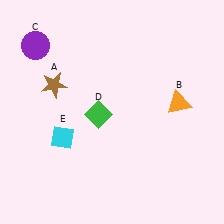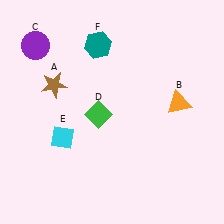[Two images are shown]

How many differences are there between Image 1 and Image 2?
There is 1 difference between the two images.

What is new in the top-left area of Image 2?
A teal hexagon (F) was added in the top-left area of Image 2.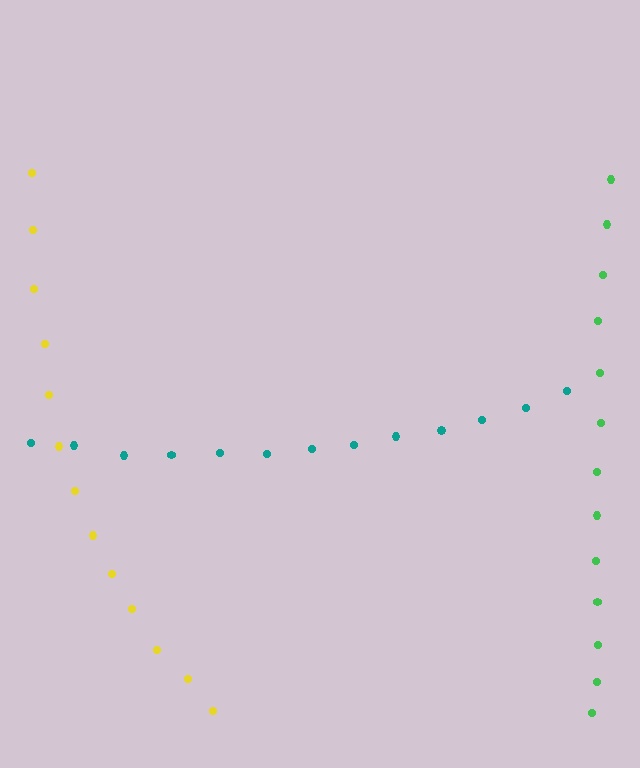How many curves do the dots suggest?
There are 3 distinct paths.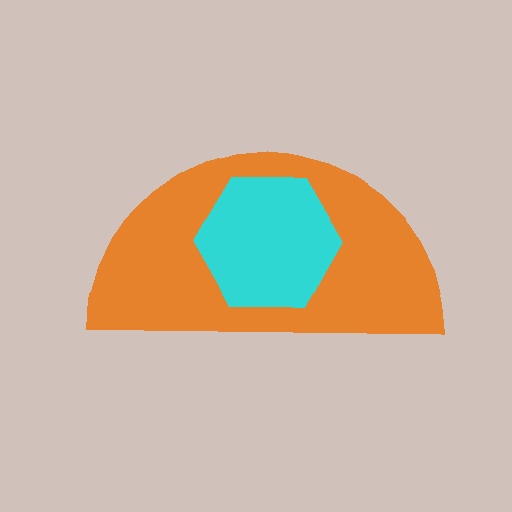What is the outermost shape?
The orange semicircle.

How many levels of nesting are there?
2.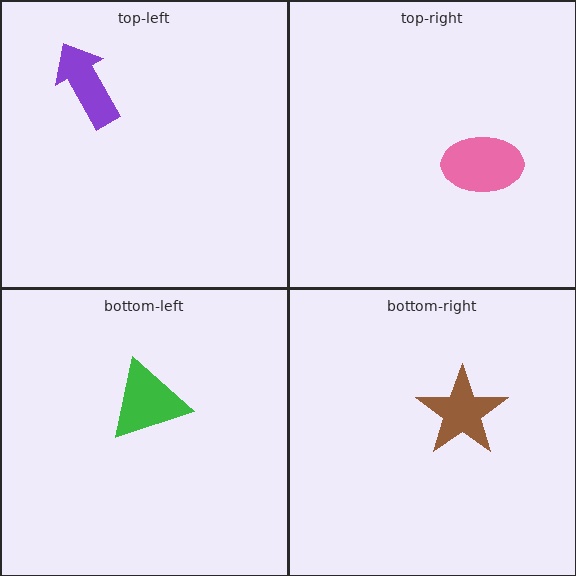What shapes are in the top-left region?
The purple arrow.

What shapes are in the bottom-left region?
The green triangle.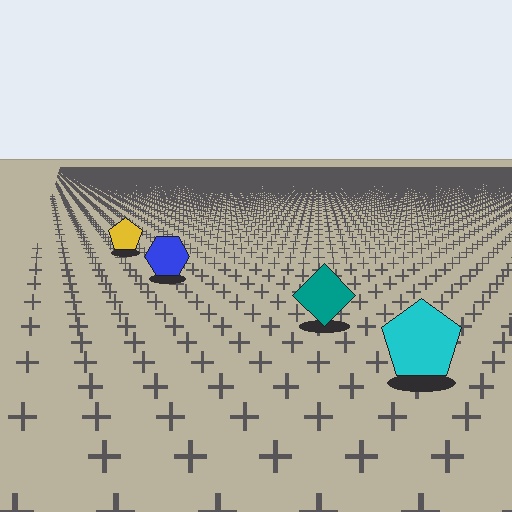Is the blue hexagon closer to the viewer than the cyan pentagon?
No. The cyan pentagon is closer — you can tell from the texture gradient: the ground texture is coarser near it.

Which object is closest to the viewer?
The cyan pentagon is closest. The texture marks near it are larger and more spread out.